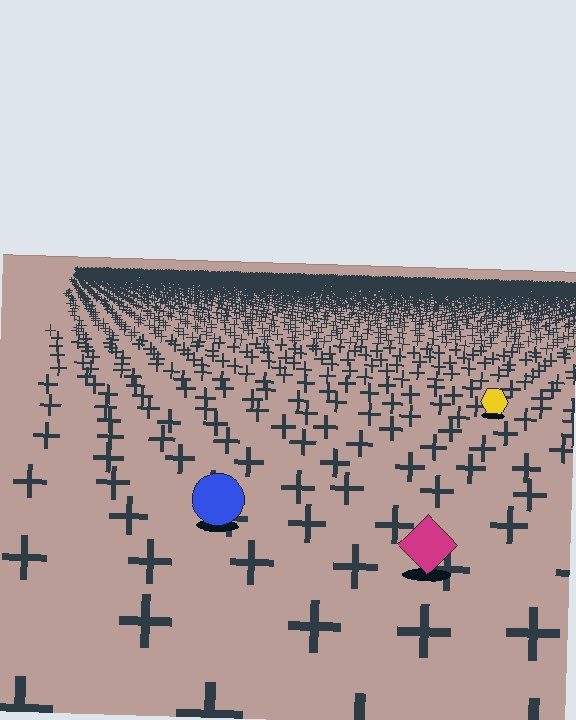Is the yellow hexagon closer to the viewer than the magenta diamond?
No. The magenta diamond is closer — you can tell from the texture gradient: the ground texture is coarser near it.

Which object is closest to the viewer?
The magenta diamond is closest. The texture marks near it are larger and more spread out.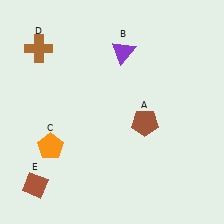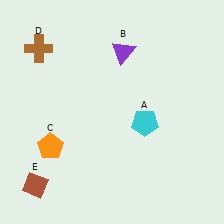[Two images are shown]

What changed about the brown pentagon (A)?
In Image 1, A is brown. In Image 2, it changed to cyan.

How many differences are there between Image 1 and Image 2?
There is 1 difference between the two images.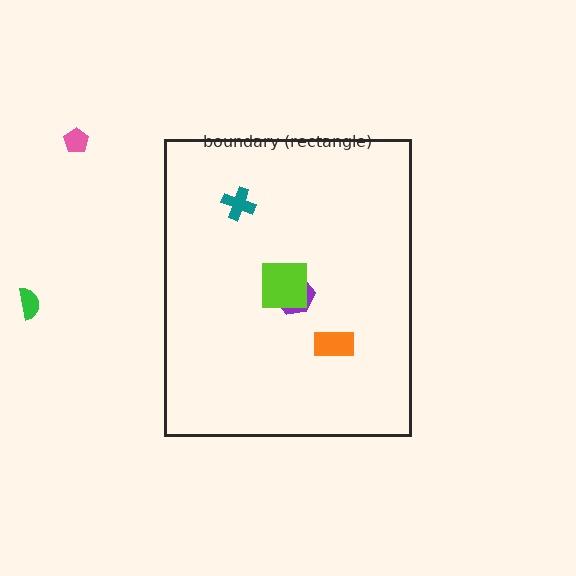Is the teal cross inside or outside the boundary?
Inside.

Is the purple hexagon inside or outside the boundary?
Inside.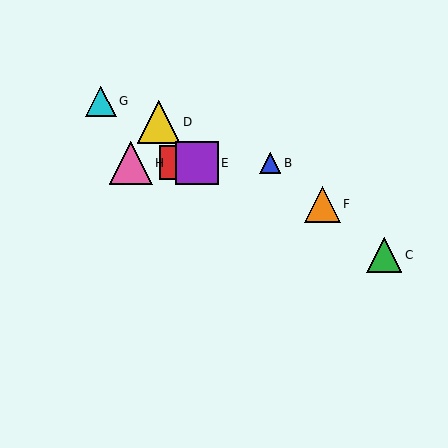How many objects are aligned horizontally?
4 objects (A, B, E, H) are aligned horizontally.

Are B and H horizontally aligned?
Yes, both are at y≈163.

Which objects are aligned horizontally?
Objects A, B, E, H are aligned horizontally.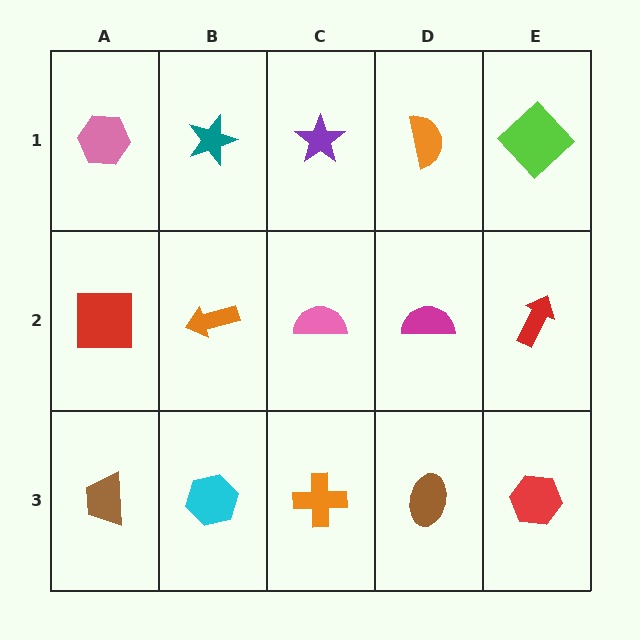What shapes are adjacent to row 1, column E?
A red arrow (row 2, column E), an orange semicircle (row 1, column D).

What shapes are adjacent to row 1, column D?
A magenta semicircle (row 2, column D), a purple star (row 1, column C), a lime diamond (row 1, column E).